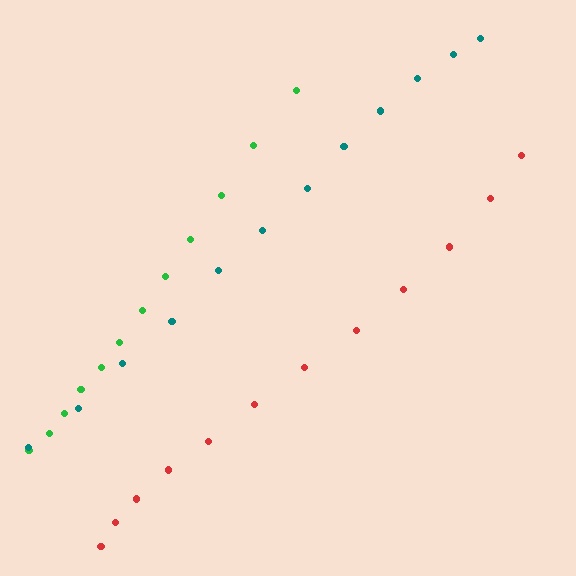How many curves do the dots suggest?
There are 3 distinct paths.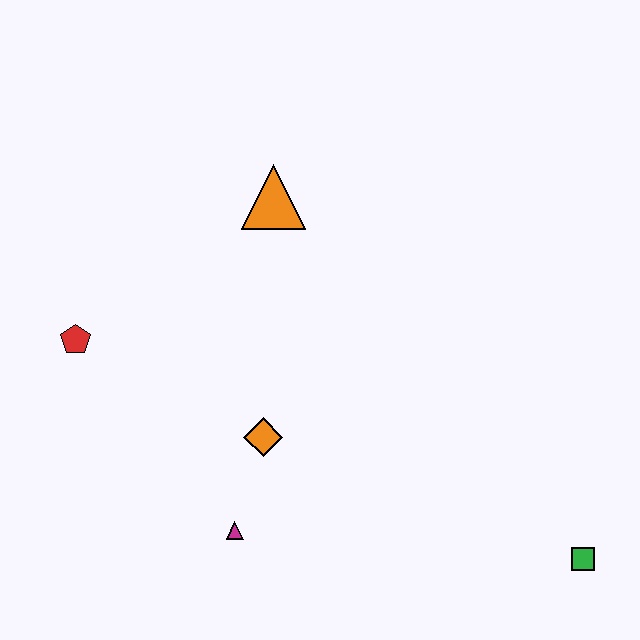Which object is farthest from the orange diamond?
The green square is farthest from the orange diamond.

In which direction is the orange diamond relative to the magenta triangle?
The orange diamond is above the magenta triangle.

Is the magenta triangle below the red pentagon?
Yes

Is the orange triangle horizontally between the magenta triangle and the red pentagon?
No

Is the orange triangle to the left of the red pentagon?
No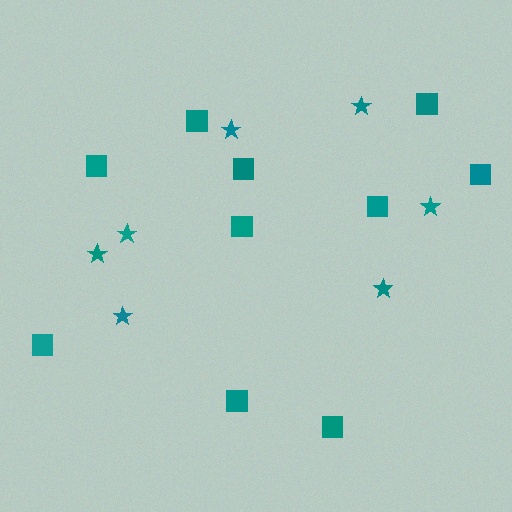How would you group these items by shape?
There are 2 groups: one group of stars (7) and one group of squares (10).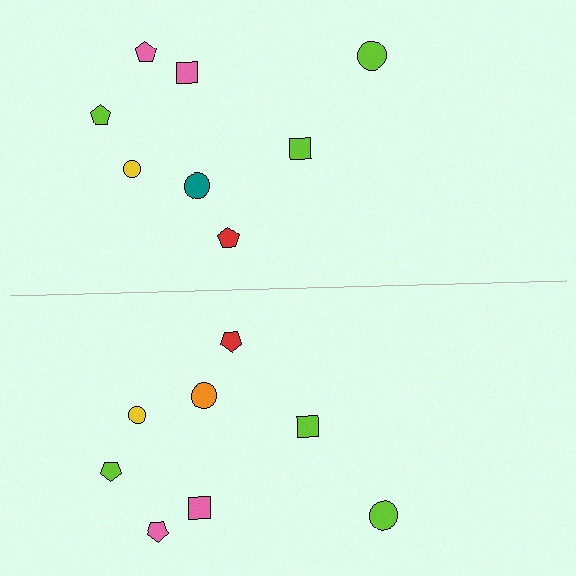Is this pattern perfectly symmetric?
No, the pattern is not perfectly symmetric. The orange circle on the bottom side breaks the symmetry — its mirror counterpart is teal.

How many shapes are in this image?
There are 16 shapes in this image.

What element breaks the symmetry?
The orange circle on the bottom side breaks the symmetry — its mirror counterpart is teal.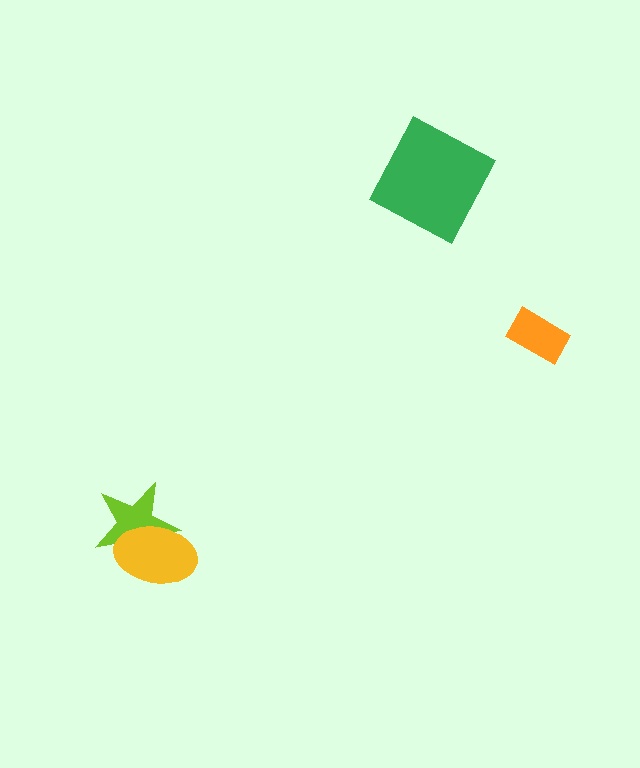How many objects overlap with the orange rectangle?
0 objects overlap with the orange rectangle.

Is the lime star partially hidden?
Yes, it is partially covered by another shape.